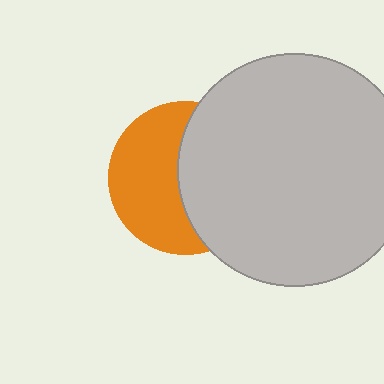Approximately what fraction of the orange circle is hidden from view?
Roughly 49% of the orange circle is hidden behind the light gray circle.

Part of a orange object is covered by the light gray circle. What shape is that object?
It is a circle.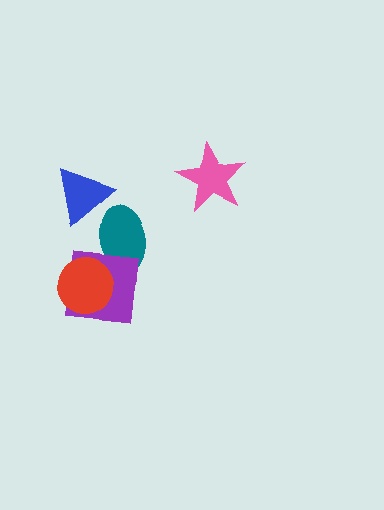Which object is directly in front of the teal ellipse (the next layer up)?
The purple square is directly in front of the teal ellipse.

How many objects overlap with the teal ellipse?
2 objects overlap with the teal ellipse.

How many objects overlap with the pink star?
0 objects overlap with the pink star.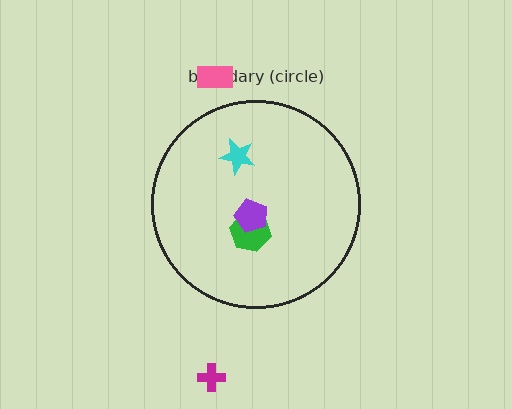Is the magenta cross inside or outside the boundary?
Outside.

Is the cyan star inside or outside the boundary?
Inside.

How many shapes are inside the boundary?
3 inside, 2 outside.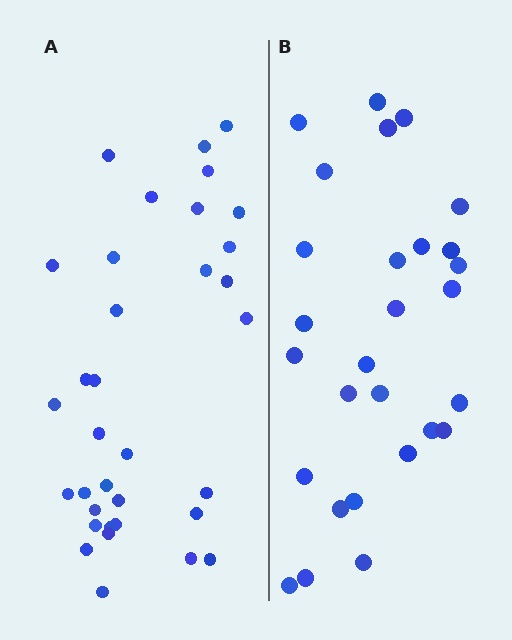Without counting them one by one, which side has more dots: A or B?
Region A (the left region) has more dots.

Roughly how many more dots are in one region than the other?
Region A has about 6 more dots than region B.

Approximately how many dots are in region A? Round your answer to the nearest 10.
About 30 dots. (The exact count is 34, which rounds to 30.)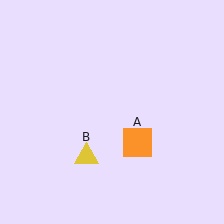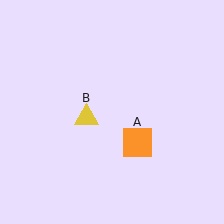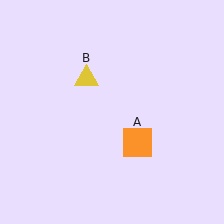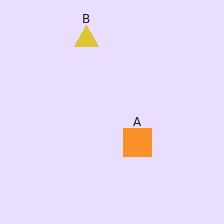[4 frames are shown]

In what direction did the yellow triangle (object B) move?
The yellow triangle (object B) moved up.